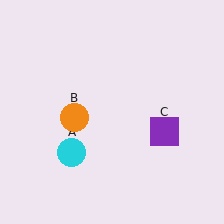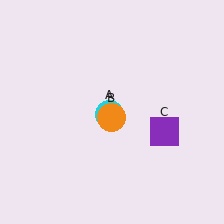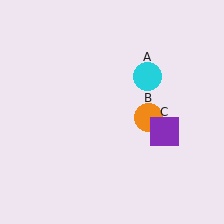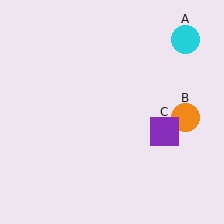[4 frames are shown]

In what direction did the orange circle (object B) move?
The orange circle (object B) moved right.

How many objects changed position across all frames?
2 objects changed position: cyan circle (object A), orange circle (object B).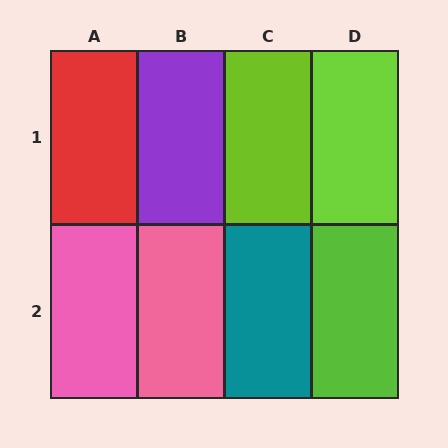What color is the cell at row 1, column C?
Lime.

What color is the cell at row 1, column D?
Lime.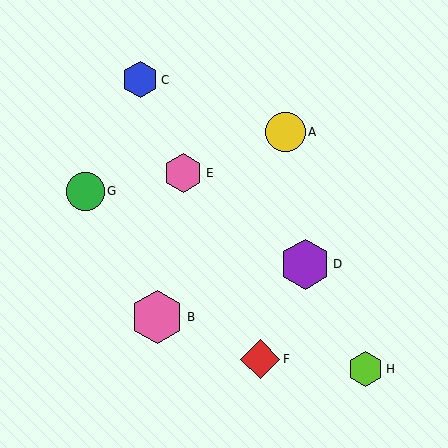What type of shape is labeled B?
Shape B is a pink hexagon.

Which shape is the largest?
The pink hexagon (labeled B) is the largest.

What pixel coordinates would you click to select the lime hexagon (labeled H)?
Click at (366, 369) to select the lime hexagon H.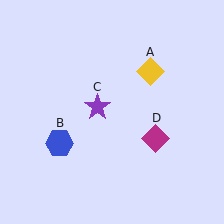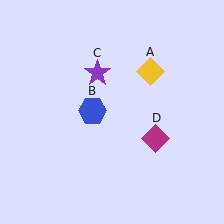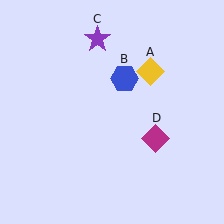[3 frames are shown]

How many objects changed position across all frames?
2 objects changed position: blue hexagon (object B), purple star (object C).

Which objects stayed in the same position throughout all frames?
Yellow diamond (object A) and magenta diamond (object D) remained stationary.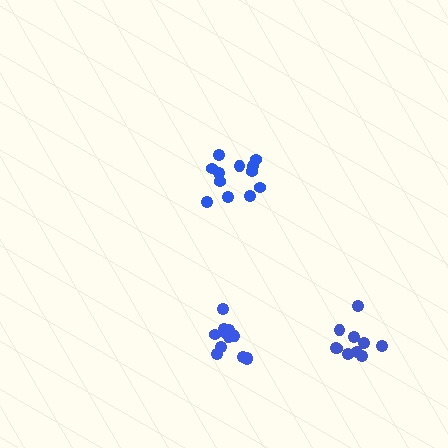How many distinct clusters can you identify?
There are 3 distinct clusters.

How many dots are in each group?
Group 1: 10 dots, Group 2: 12 dots, Group 3: 12 dots (34 total).